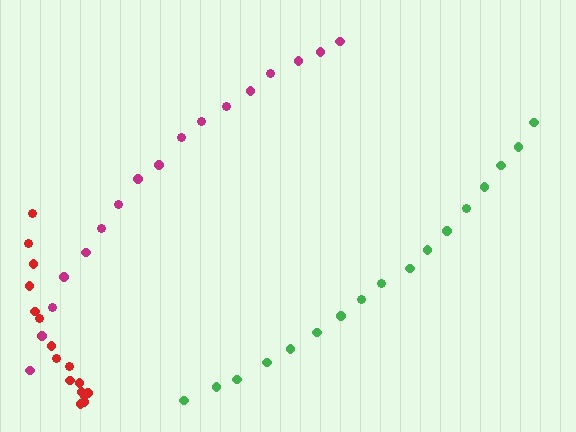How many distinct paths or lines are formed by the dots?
There are 3 distinct paths.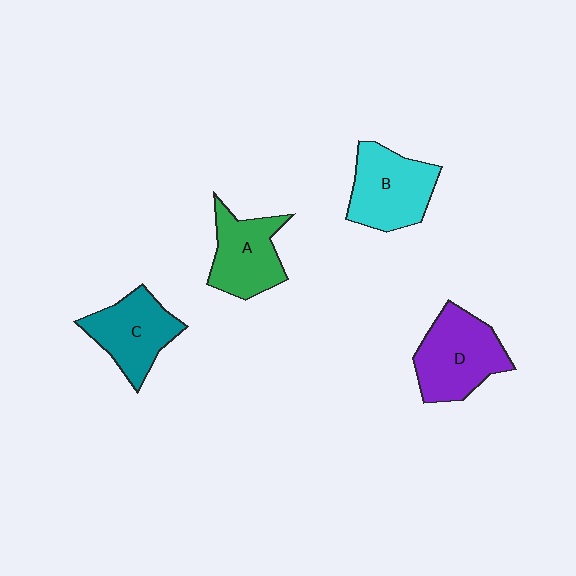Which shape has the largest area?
Shape D (purple).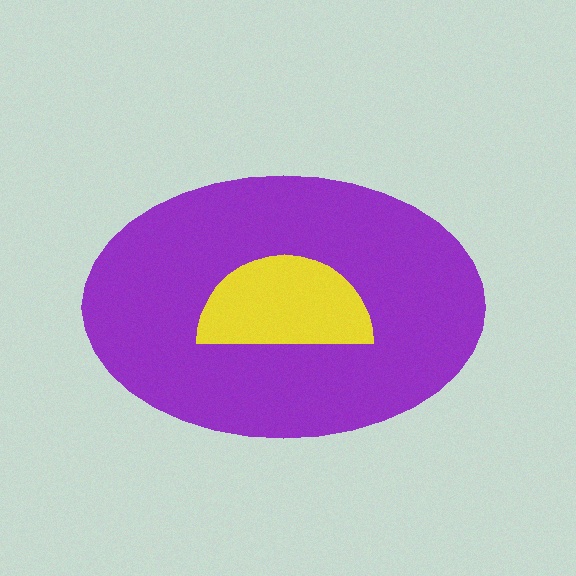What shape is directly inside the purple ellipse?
The yellow semicircle.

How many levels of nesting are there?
2.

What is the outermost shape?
The purple ellipse.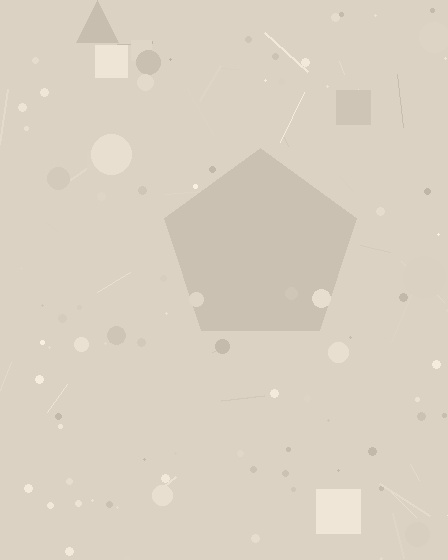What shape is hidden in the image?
A pentagon is hidden in the image.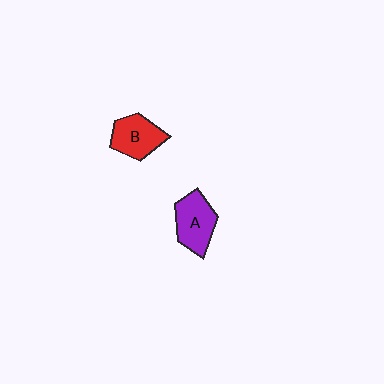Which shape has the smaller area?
Shape B (red).